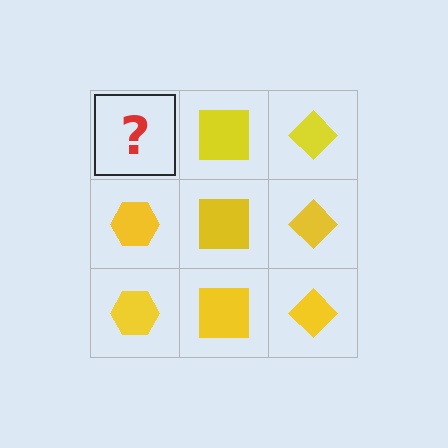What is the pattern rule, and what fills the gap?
The rule is that each column has a consistent shape. The gap should be filled with a yellow hexagon.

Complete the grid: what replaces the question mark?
The question mark should be replaced with a yellow hexagon.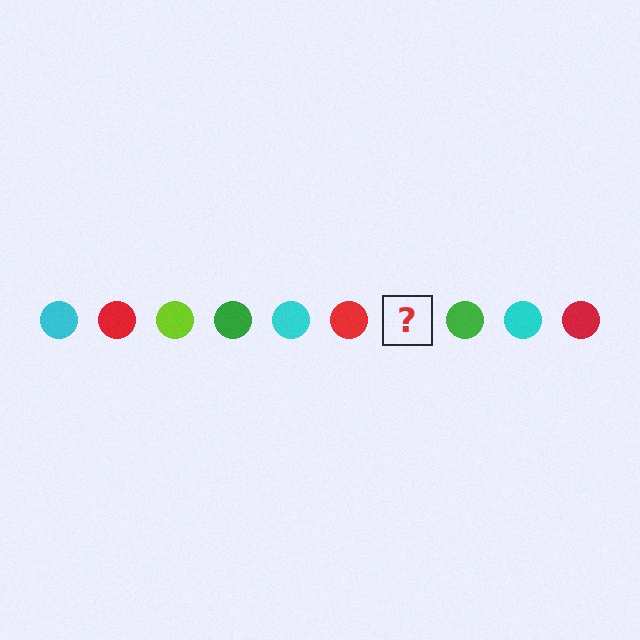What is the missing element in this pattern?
The missing element is a lime circle.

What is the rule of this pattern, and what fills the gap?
The rule is that the pattern cycles through cyan, red, lime, green circles. The gap should be filled with a lime circle.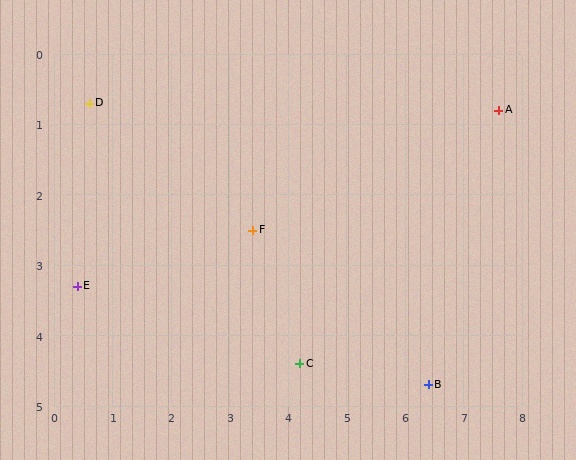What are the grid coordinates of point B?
Point B is at approximately (6.4, 4.7).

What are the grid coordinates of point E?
Point E is at approximately (0.4, 3.3).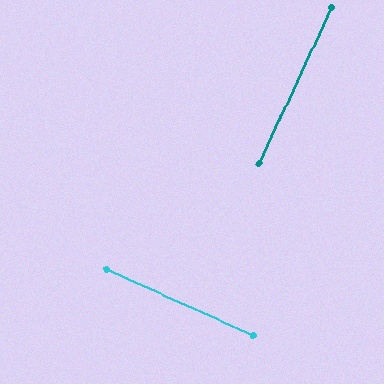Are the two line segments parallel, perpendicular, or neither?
Perpendicular — they meet at approximately 90°.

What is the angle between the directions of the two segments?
Approximately 90 degrees.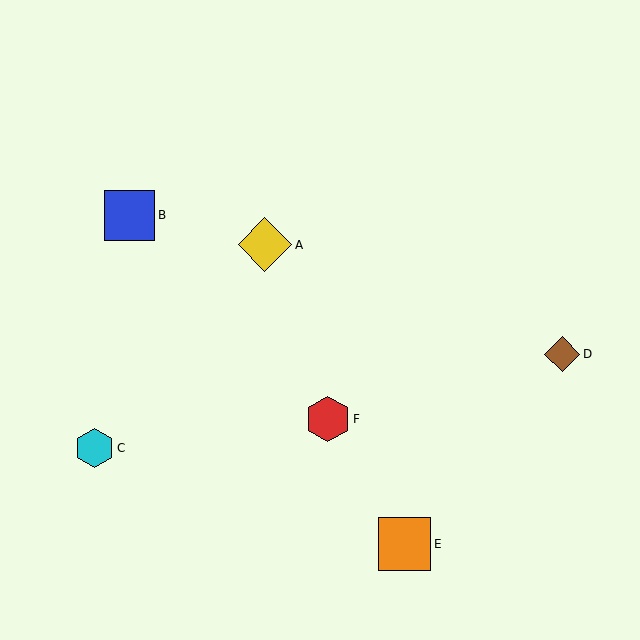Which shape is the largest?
The yellow diamond (labeled A) is the largest.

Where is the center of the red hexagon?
The center of the red hexagon is at (328, 419).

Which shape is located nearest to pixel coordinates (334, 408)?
The red hexagon (labeled F) at (328, 419) is nearest to that location.